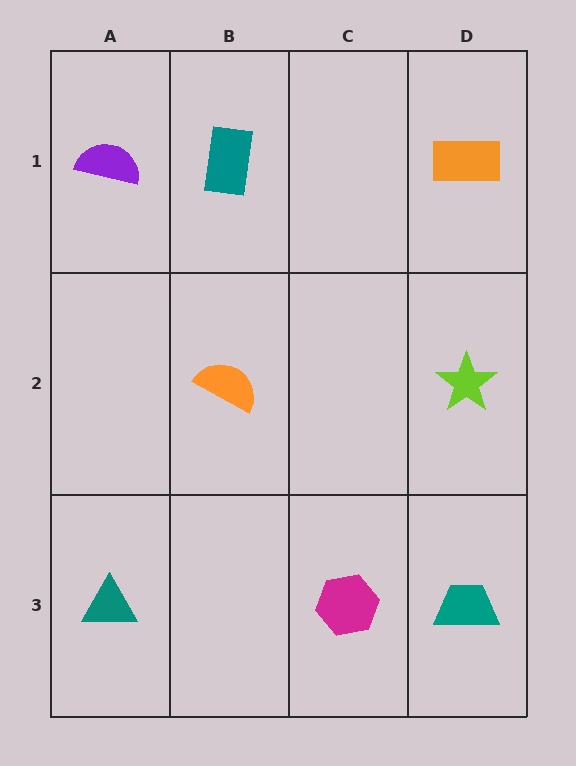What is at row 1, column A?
A purple semicircle.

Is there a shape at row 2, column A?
No, that cell is empty.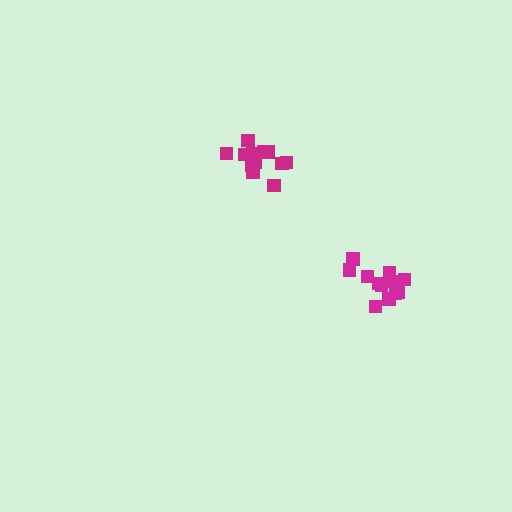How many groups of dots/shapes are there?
There are 2 groups.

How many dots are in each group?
Group 1: 14 dots, Group 2: 12 dots (26 total).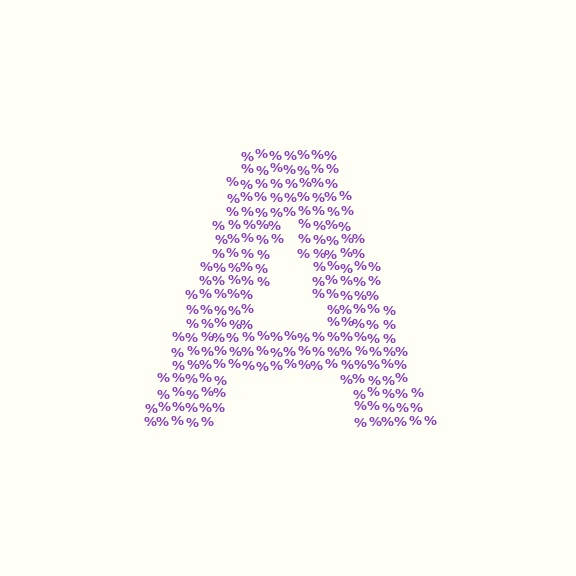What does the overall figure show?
The overall figure shows the letter A.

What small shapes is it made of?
It is made of small percent signs.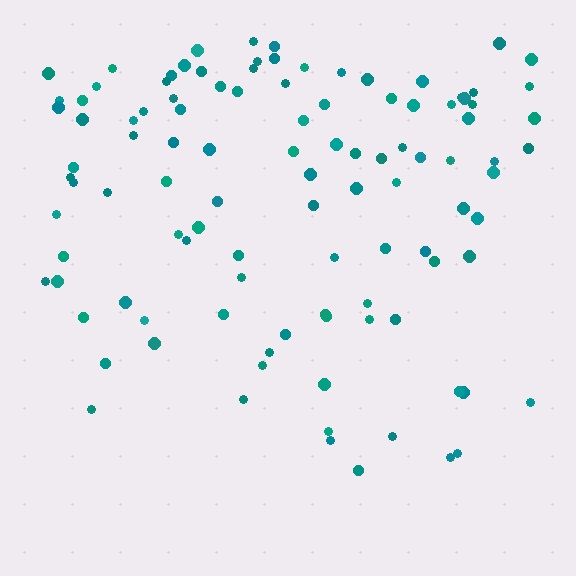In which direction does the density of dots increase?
From bottom to top, with the top side densest.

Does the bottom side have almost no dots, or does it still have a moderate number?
Still a moderate number, just noticeably fewer than the top.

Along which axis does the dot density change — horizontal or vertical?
Vertical.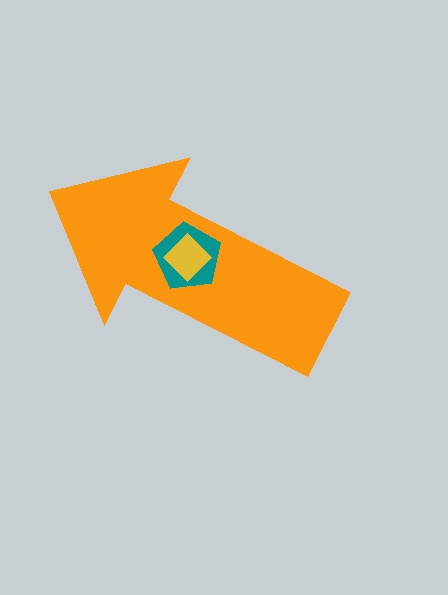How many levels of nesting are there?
3.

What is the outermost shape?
The orange arrow.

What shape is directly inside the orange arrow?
The teal pentagon.